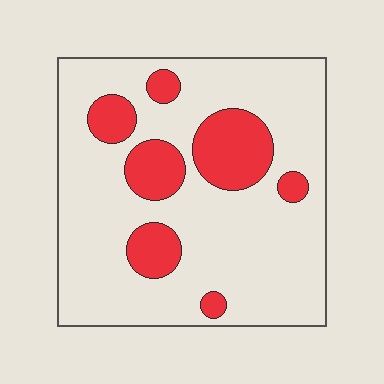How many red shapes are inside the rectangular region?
7.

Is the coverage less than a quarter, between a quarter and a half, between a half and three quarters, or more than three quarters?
Less than a quarter.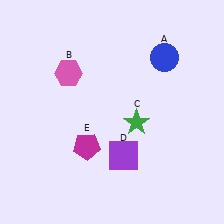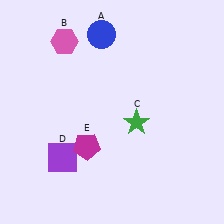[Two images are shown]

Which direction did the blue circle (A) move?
The blue circle (A) moved left.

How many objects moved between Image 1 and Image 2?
3 objects moved between the two images.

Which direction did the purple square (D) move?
The purple square (D) moved left.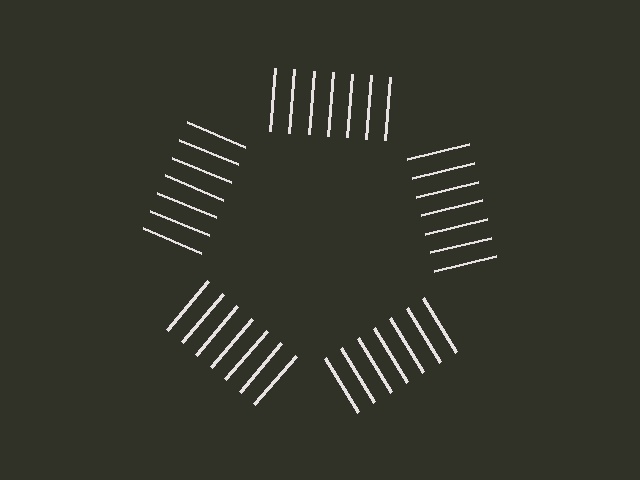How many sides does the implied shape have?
5 sides — the line-ends trace a pentagon.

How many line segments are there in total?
35 — 7 along each of the 5 edges.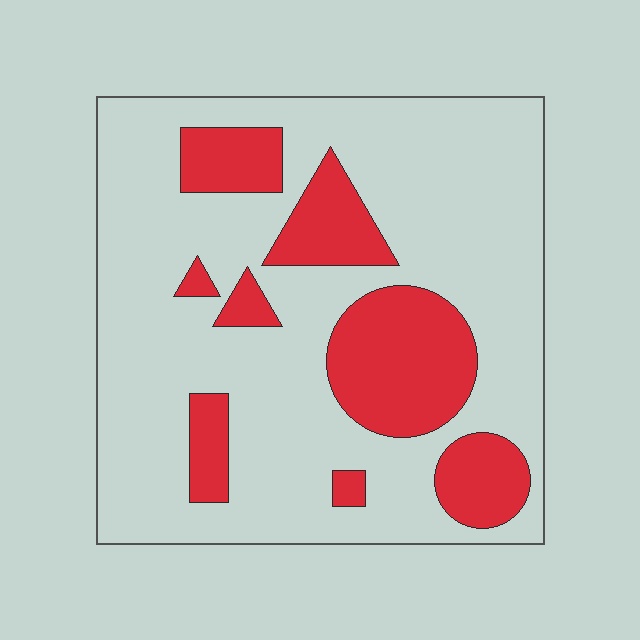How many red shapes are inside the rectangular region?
8.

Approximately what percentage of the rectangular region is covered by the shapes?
Approximately 25%.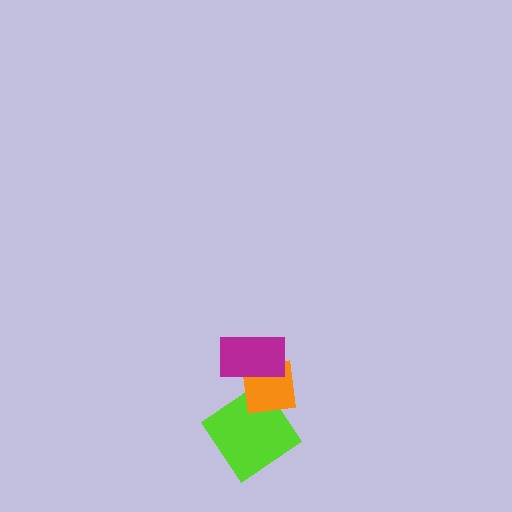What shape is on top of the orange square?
The magenta rectangle is on top of the orange square.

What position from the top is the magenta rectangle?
The magenta rectangle is 1st from the top.